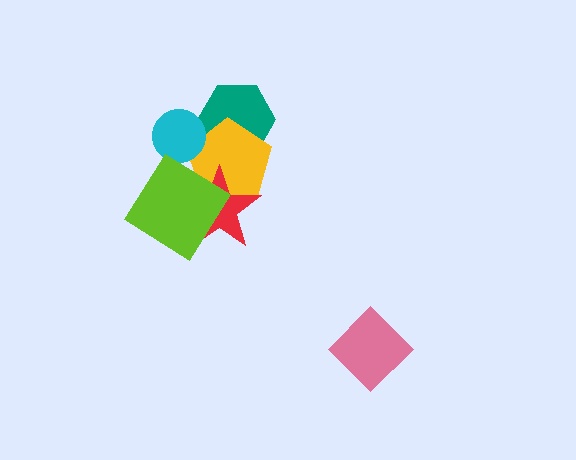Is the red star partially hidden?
Yes, it is partially covered by another shape.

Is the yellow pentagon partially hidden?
Yes, it is partially covered by another shape.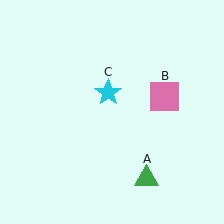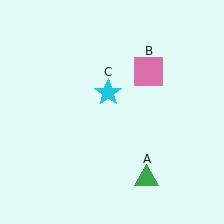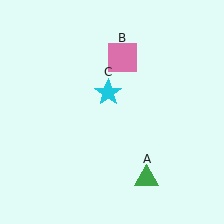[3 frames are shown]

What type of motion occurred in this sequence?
The pink square (object B) rotated counterclockwise around the center of the scene.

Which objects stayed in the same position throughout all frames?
Green triangle (object A) and cyan star (object C) remained stationary.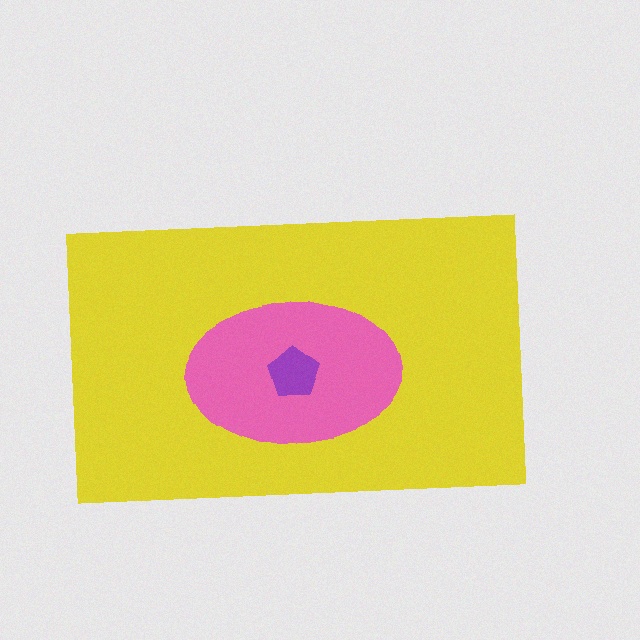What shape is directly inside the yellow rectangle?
The pink ellipse.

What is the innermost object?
The purple pentagon.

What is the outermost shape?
The yellow rectangle.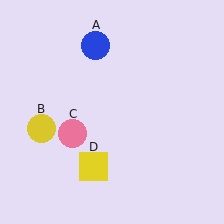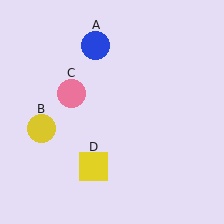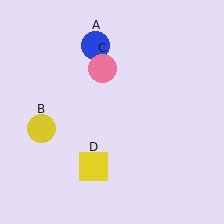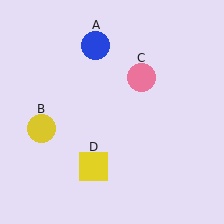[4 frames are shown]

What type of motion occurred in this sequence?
The pink circle (object C) rotated clockwise around the center of the scene.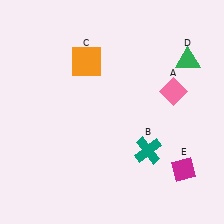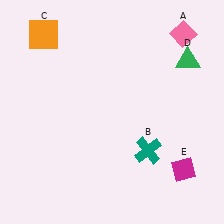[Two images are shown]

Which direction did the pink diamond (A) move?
The pink diamond (A) moved up.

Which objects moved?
The objects that moved are: the pink diamond (A), the orange square (C).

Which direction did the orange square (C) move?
The orange square (C) moved left.